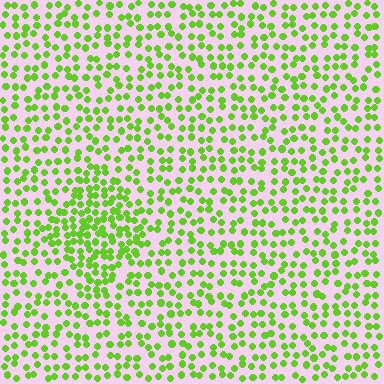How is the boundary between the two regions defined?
The boundary is defined by a change in element density (approximately 1.8x ratio). All elements are the same color, size, and shape.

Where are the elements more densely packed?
The elements are more densely packed inside the diamond boundary.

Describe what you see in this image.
The image contains small lime elements arranged at two different densities. A diamond-shaped region is visible where the elements are more densely packed than the surrounding area.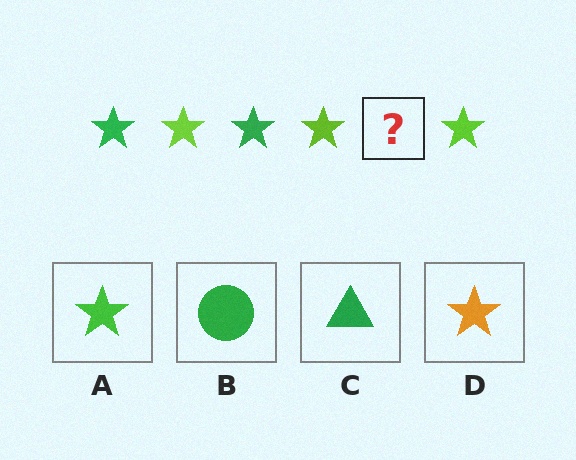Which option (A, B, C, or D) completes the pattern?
A.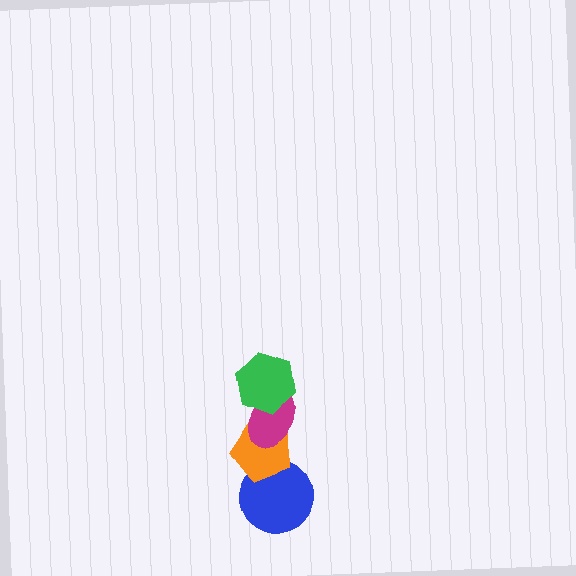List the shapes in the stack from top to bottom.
From top to bottom: the green hexagon, the magenta ellipse, the orange pentagon, the blue circle.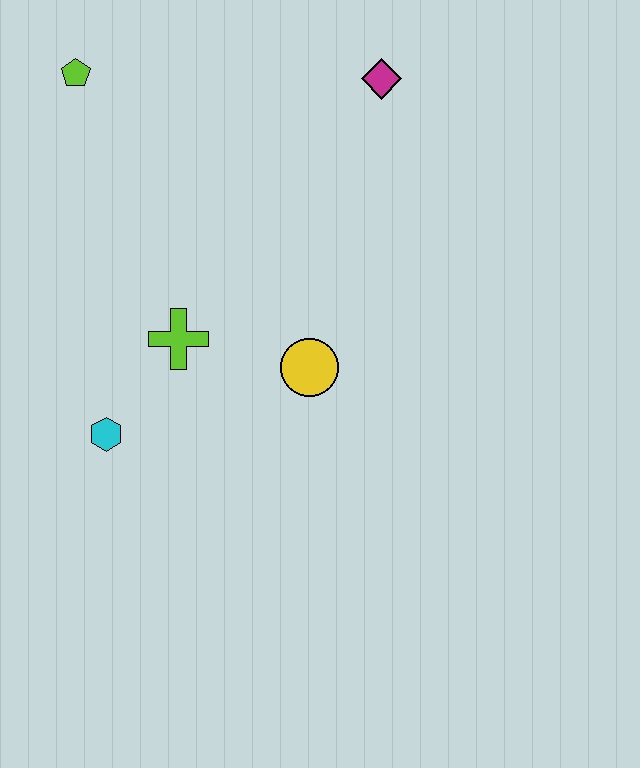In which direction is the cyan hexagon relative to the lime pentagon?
The cyan hexagon is below the lime pentagon.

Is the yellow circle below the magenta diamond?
Yes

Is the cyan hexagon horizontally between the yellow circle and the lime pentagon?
Yes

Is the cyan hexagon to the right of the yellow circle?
No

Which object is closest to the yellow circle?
The lime cross is closest to the yellow circle.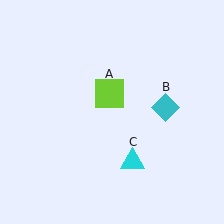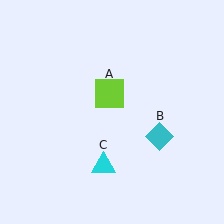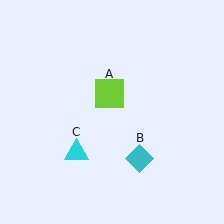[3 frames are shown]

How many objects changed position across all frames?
2 objects changed position: cyan diamond (object B), cyan triangle (object C).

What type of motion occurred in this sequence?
The cyan diamond (object B), cyan triangle (object C) rotated clockwise around the center of the scene.